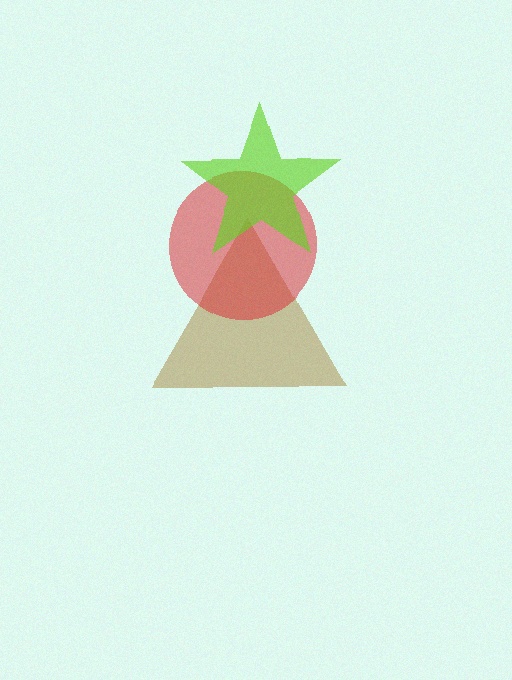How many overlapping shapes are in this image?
There are 3 overlapping shapes in the image.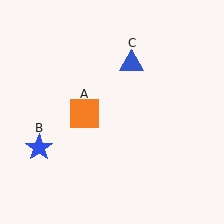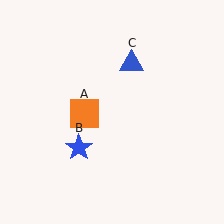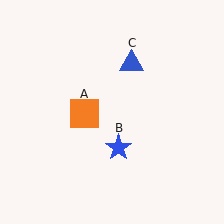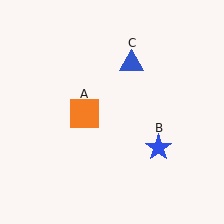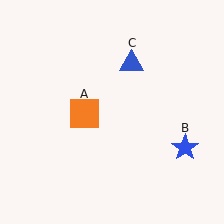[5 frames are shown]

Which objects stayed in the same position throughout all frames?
Orange square (object A) and blue triangle (object C) remained stationary.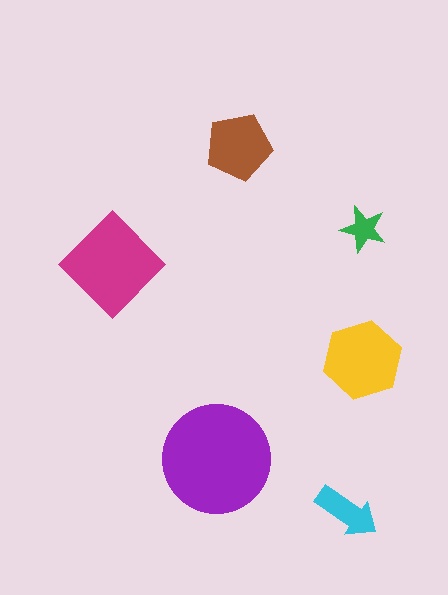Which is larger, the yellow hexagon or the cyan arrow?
The yellow hexagon.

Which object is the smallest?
The green star.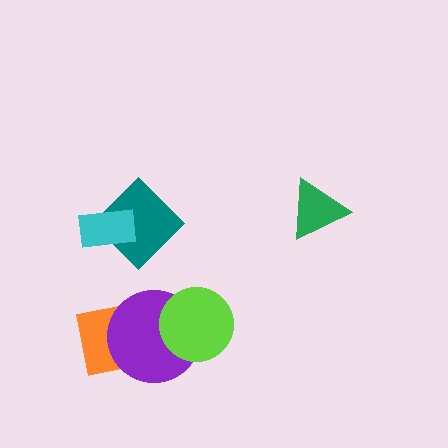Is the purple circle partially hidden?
Yes, it is partially covered by another shape.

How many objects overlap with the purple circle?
2 objects overlap with the purple circle.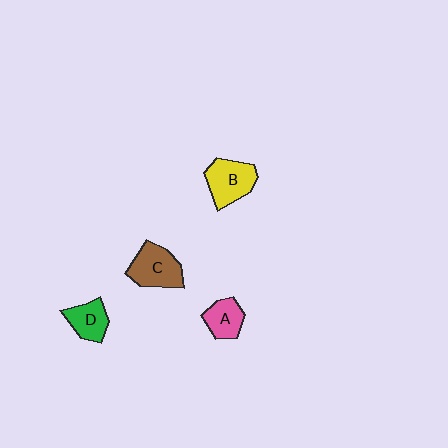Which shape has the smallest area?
Shape A (pink).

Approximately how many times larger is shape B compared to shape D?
Approximately 1.4 times.